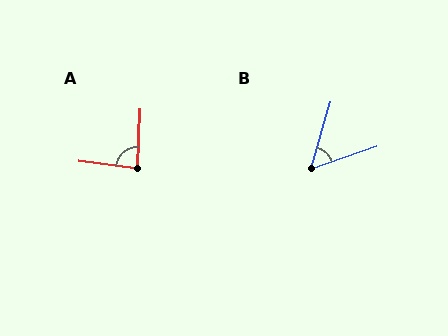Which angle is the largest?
A, at approximately 85 degrees.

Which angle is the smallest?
B, at approximately 55 degrees.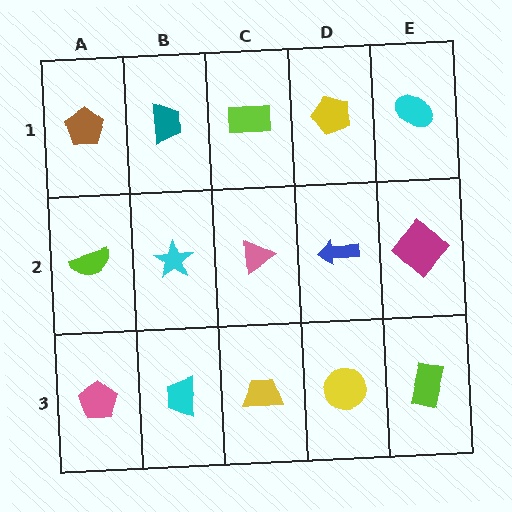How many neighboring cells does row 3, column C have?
3.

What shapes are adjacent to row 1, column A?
A lime semicircle (row 2, column A), a teal trapezoid (row 1, column B).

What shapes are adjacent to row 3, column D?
A blue arrow (row 2, column D), a yellow trapezoid (row 3, column C), a lime rectangle (row 3, column E).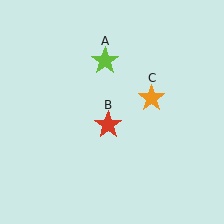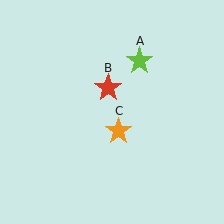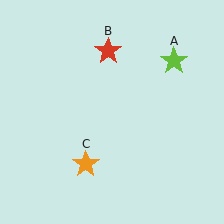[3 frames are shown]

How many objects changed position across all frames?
3 objects changed position: lime star (object A), red star (object B), orange star (object C).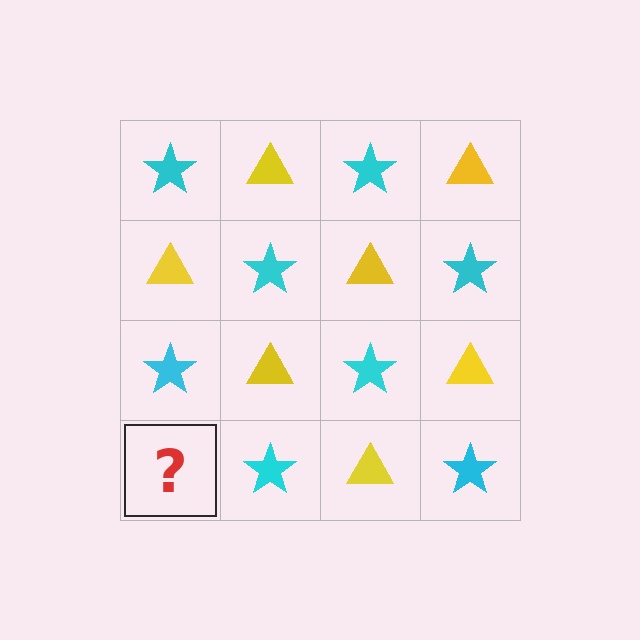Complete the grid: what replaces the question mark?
The question mark should be replaced with a yellow triangle.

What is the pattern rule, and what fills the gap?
The rule is that it alternates cyan star and yellow triangle in a checkerboard pattern. The gap should be filled with a yellow triangle.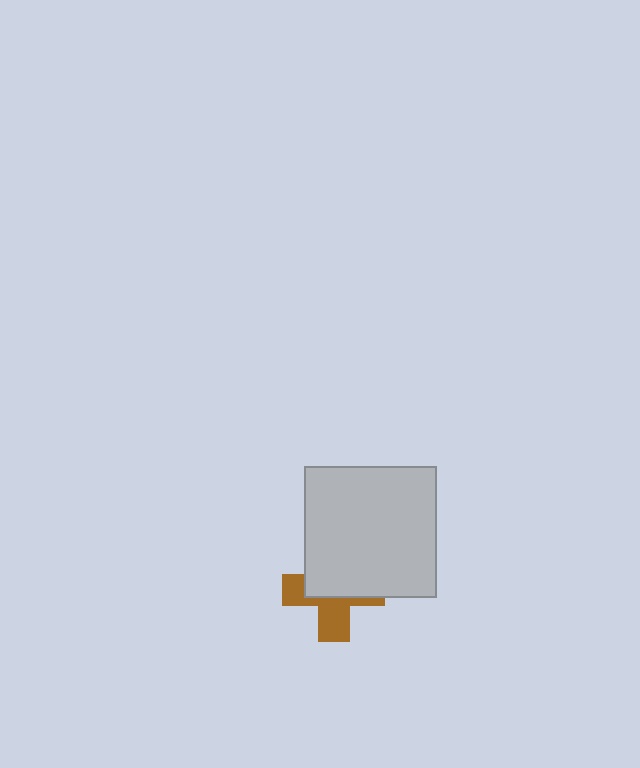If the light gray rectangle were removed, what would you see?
You would see the complete brown cross.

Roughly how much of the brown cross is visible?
About half of it is visible (roughly 45%).